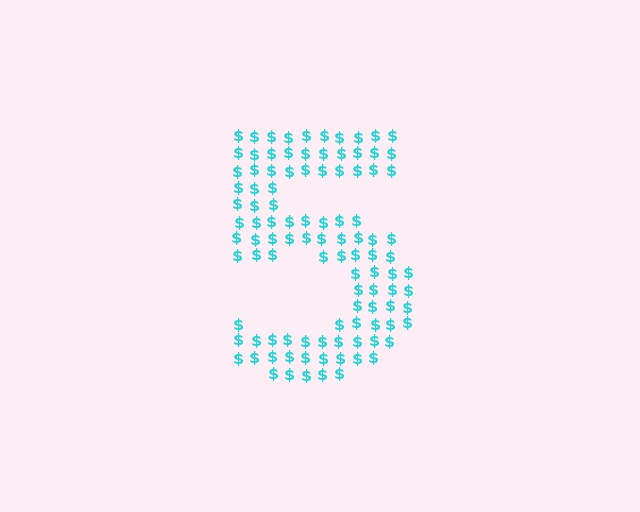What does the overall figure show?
The overall figure shows the digit 5.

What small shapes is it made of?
It is made of small dollar signs.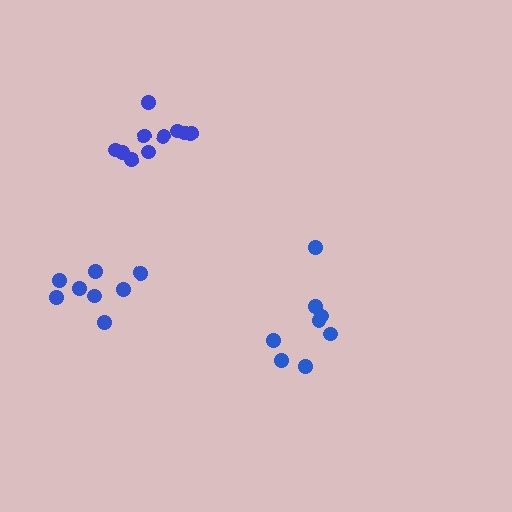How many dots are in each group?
Group 1: 8 dots, Group 2: 8 dots, Group 3: 10 dots (26 total).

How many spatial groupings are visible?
There are 3 spatial groupings.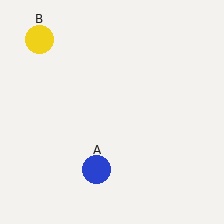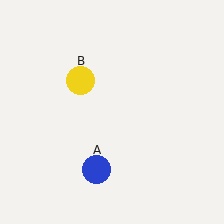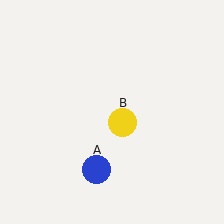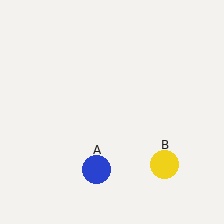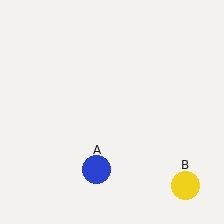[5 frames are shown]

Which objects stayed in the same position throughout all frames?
Blue circle (object A) remained stationary.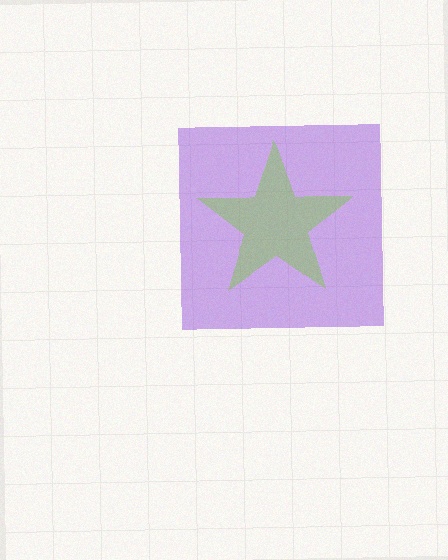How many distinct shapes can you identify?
There are 2 distinct shapes: a purple square, a lime star.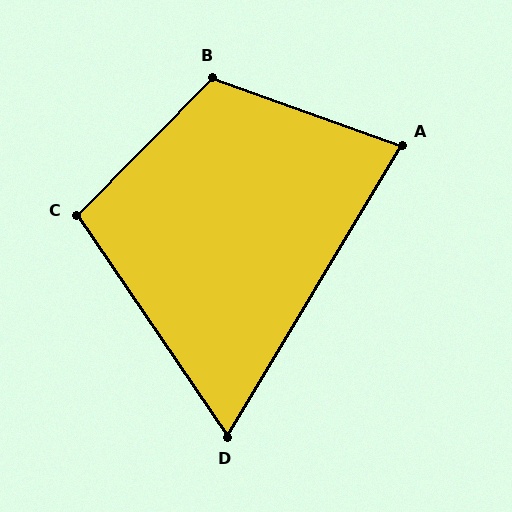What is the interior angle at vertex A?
Approximately 79 degrees (acute).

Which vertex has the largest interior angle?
B, at approximately 115 degrees.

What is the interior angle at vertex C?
Approximately 101 degrees (obtuse).